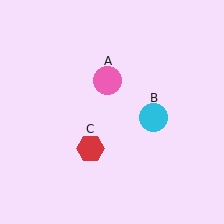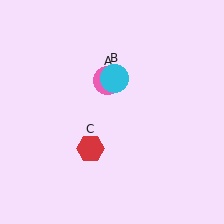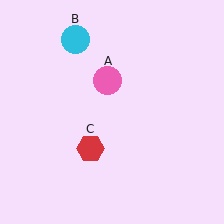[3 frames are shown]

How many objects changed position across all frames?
1 object changed position: cyan circle (object B).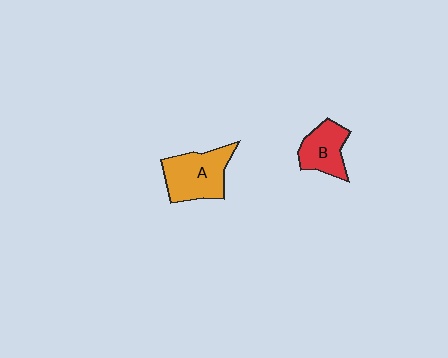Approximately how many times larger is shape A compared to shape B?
Approximately 1.4 times.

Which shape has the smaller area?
Shape B (red).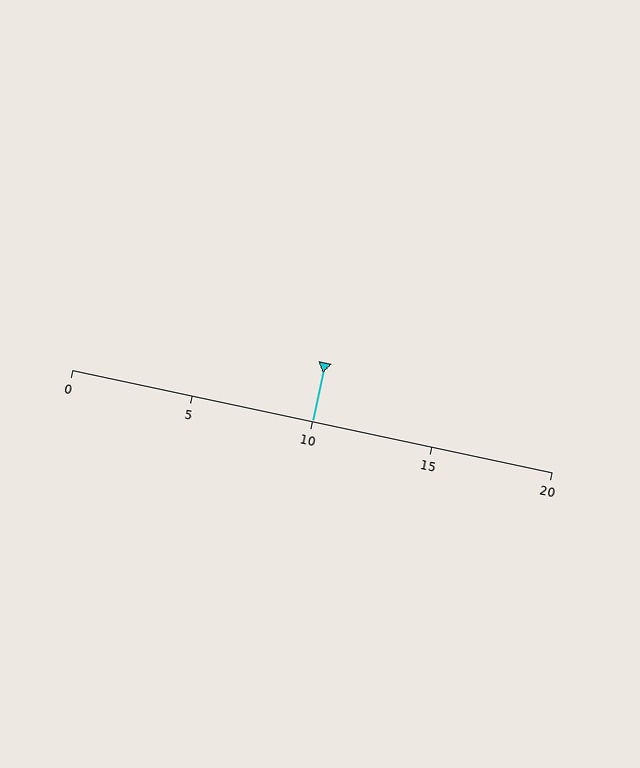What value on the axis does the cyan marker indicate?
The marker indicates approximately 10.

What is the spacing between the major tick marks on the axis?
The major ticks are spaced 5 apart.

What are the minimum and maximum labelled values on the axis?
The axis runs from 0 to 20.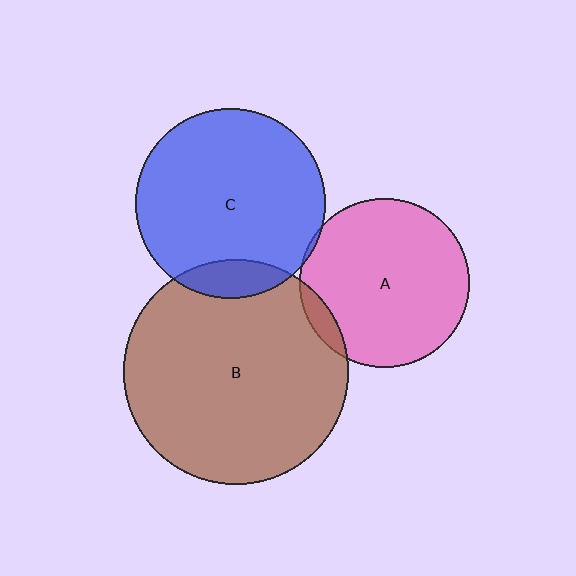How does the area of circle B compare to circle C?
Approximately 1.4 times.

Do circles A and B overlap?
Yes.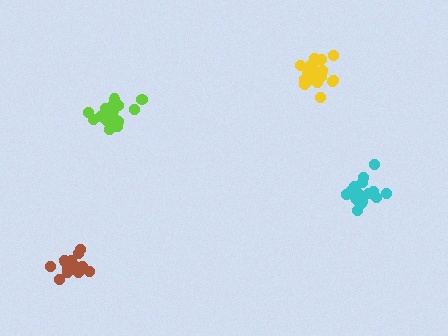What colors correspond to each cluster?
The clusters are colored: yellow, brown, cyan, lime.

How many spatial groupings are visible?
There are 4 spatial groupings.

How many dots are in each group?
Group 1: 21 dots, Group 2: 18 dots, Group 3: 17 dots, Group 4: 21 dots (77 total).